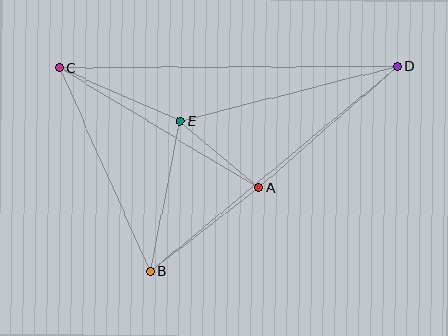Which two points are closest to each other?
Points A and E are closest to each other.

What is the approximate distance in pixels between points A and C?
The distance between A and C is approximately 232 pixels.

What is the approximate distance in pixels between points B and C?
The distance between B and C is approximately 223 pixels.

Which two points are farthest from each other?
Points C and D are farthest from each other.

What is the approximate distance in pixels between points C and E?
The distance between C and E is approximately 132 pixels.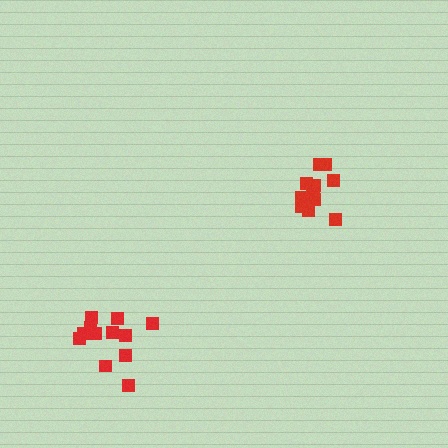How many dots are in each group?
Group 1: 12 dots, Group 2: 13 dots (25 total).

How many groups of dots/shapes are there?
There are 2 groups.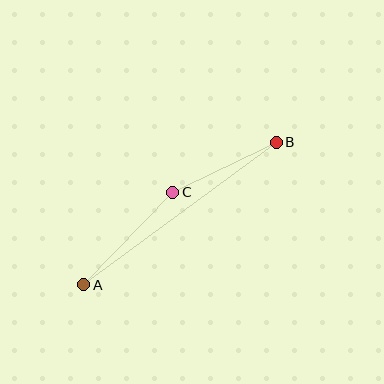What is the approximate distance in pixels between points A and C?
The distance between A and C is approximately 128 pixels.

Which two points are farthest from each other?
Points A and B are farthest from each other.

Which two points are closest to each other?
Points B and C are closest to each other.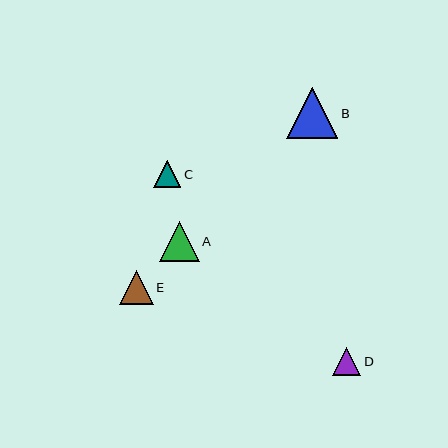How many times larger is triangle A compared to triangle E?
Triangle A is approximately 1.2 times the size of triangle E.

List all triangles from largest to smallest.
From largest to smallest: B, A, E, D, C.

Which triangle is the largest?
Triangle B is the largest with a size of approximately 51 pixels.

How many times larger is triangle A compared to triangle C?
Triangle A is approximately 1.5 times the size of triangle C.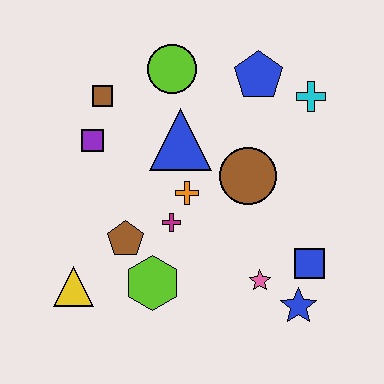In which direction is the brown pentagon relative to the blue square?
The brown pentagon is to the left of the blue square.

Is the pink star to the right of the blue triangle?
Yes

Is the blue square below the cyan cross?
Yes